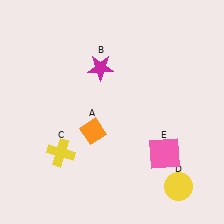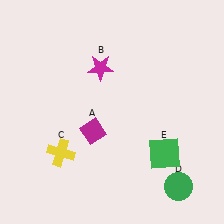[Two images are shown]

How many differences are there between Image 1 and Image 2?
There are 3 differences between the two images.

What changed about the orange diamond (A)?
In Image 1, A is orange. In Image 2, it changed to magenta.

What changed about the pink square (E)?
In Image 1, E is pink. In Image 2, it changed to green.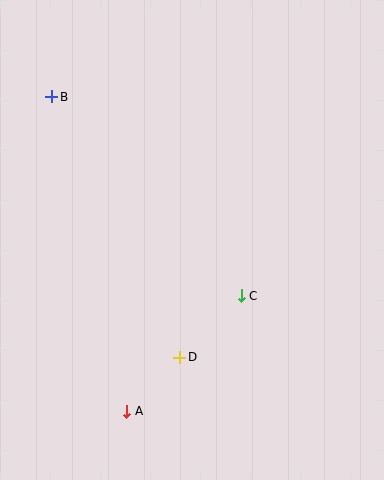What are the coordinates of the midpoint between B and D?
The midpoint between B and D is at (116, 227).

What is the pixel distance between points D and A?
The distance between D and A is 76 pixels.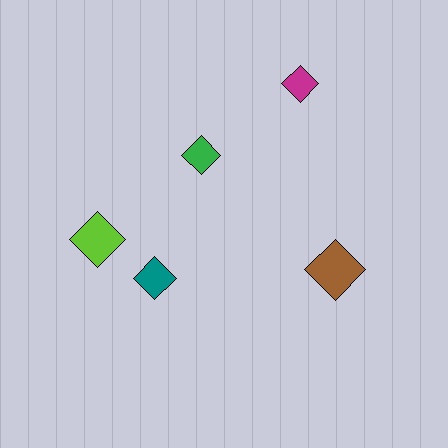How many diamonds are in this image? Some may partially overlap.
There are 5 diamonds.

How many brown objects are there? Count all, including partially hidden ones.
There is 1 brown object.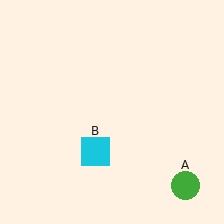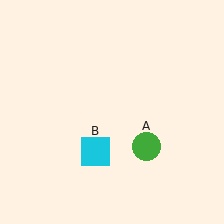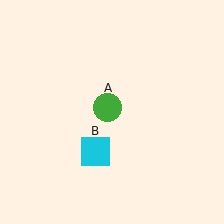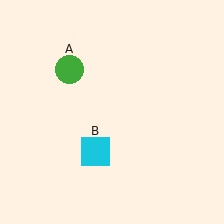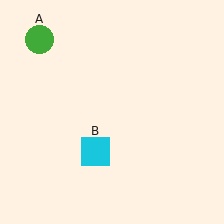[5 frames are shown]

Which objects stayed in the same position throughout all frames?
Cyan square (object B) remained stationary.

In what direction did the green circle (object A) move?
The green circle (object A) moved up and to the left.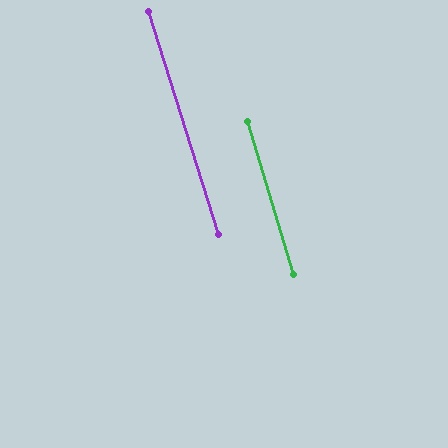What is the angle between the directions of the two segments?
Approximately 1 degree.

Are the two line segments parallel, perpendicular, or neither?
Parallel — their directions differ by only 0.7°.